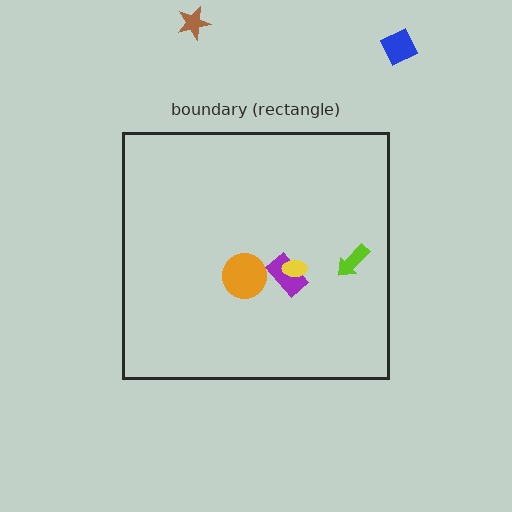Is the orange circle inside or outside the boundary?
Inside.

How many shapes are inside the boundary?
5 inside, 2 outside.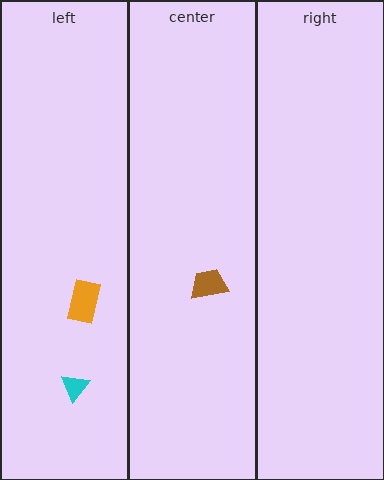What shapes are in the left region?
The orange rectangle, the cyan triangle.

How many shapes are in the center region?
1.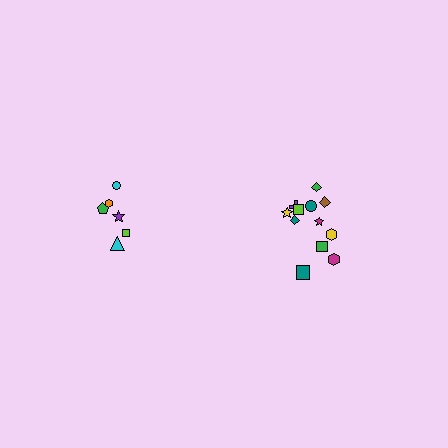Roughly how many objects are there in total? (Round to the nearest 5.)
Roughly 20 objects in total.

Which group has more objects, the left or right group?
The right group.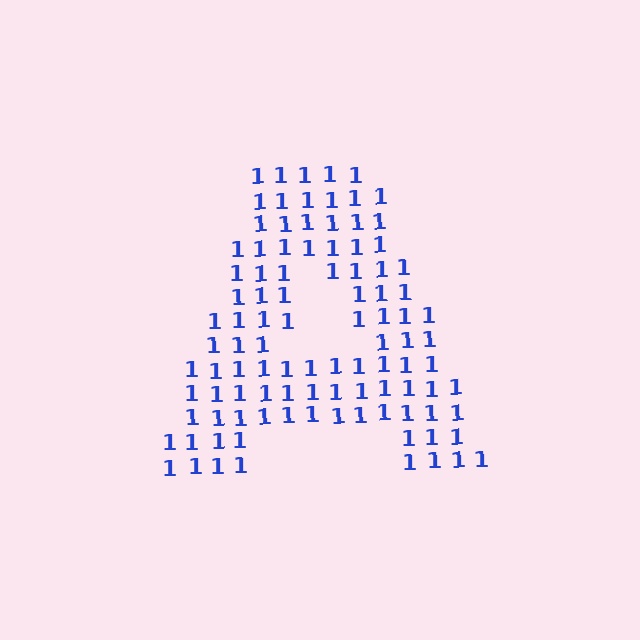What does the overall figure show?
The overall figure shows the letter A.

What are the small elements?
The small elements are digit 1's.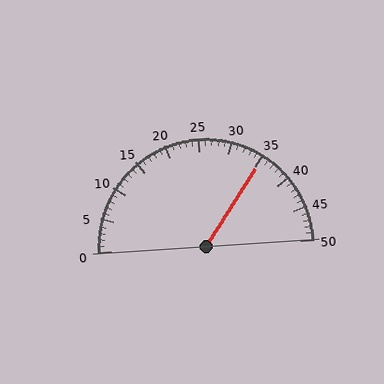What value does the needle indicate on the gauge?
The needle indicates approximately 35.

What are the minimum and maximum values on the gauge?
The gauge ranges from 0 to 50.